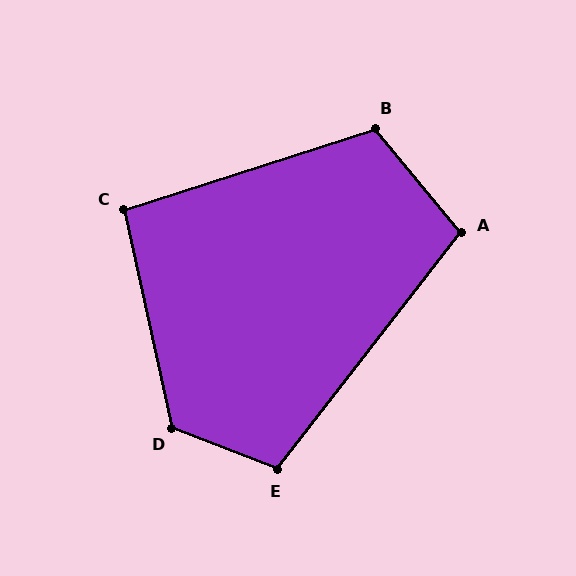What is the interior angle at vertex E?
Approximately 106 degrees (obtuse).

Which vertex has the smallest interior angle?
C, at approximately 96 degrees.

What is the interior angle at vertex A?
Approximately 103 degrees (obtuse).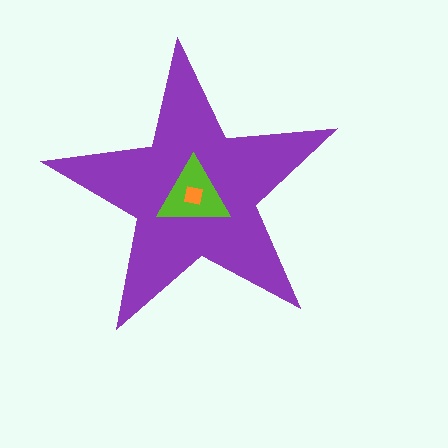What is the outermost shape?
The purple star.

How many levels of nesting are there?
3.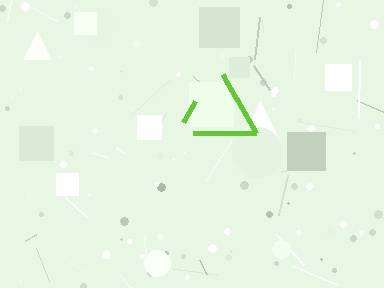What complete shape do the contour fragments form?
The contour fragments form a triangle.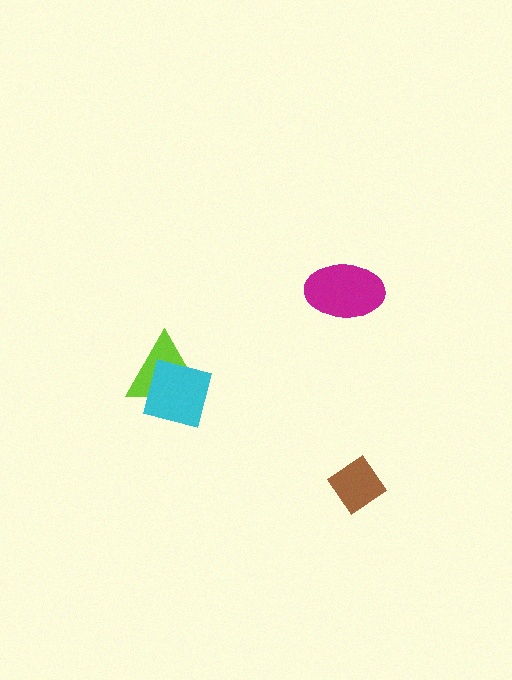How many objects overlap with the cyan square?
1 object overlaps with the cyan square.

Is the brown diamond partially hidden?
No, no other shape covers it.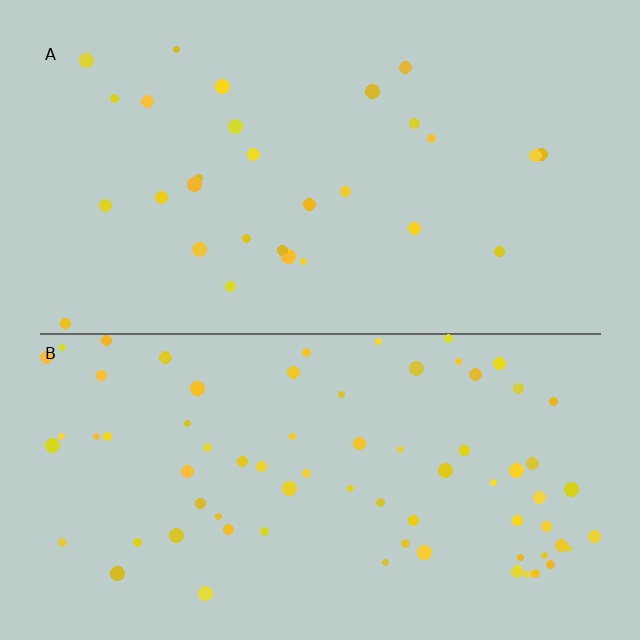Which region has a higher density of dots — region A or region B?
B (the bottom).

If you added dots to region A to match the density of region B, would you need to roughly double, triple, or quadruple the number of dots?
Approximately double.